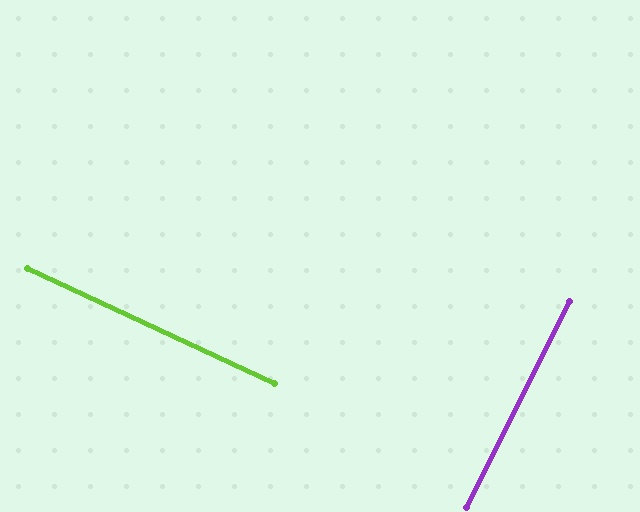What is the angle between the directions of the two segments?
Approximately 89 degrees.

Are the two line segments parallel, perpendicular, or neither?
Perpendicular — they meet at approximately 89°.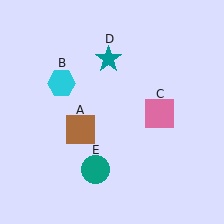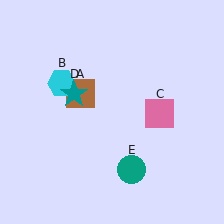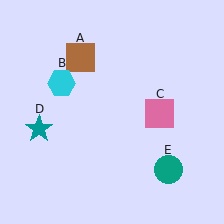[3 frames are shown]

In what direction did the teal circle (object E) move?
The teal circle (object E) moved right.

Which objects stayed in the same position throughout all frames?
Cyan hexagon (object B) and pink square (object C) remained stationary.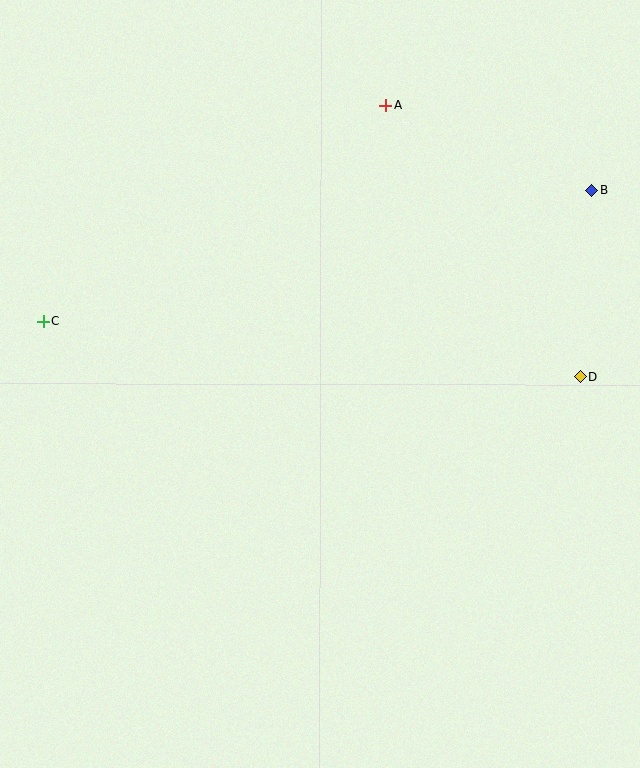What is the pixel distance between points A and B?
The distance between A and B is 223 pixels.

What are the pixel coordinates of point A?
Point A is at (386, 105).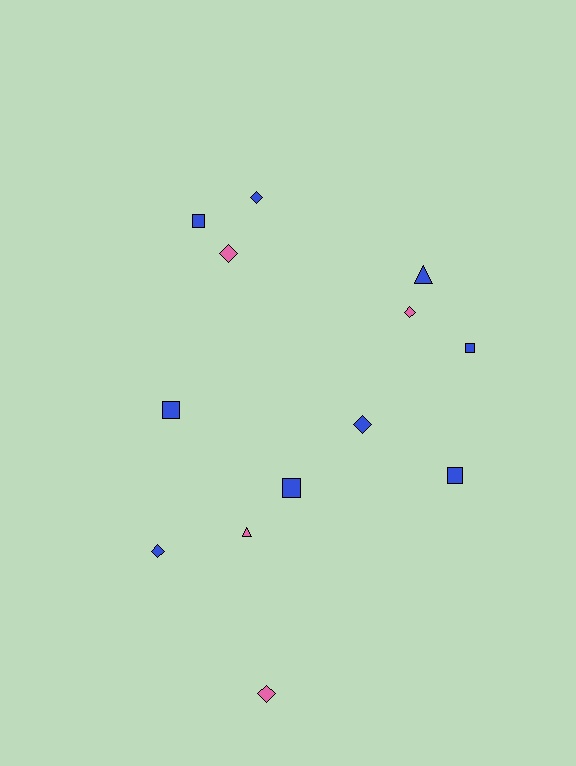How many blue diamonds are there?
There are 3 blue diamonds.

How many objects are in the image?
There are 13 objects.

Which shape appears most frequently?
Diamond, with 6 objects.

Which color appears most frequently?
Blue, with 9 objects.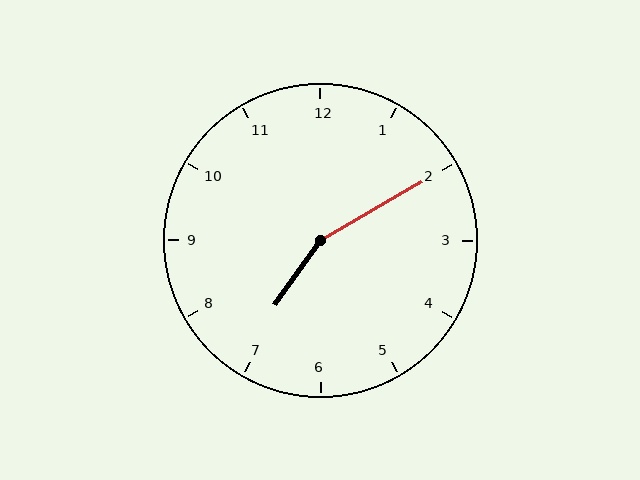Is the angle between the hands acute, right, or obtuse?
It is obtuse.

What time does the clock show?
7:10.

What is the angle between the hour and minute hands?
Approximately 155 degrees.